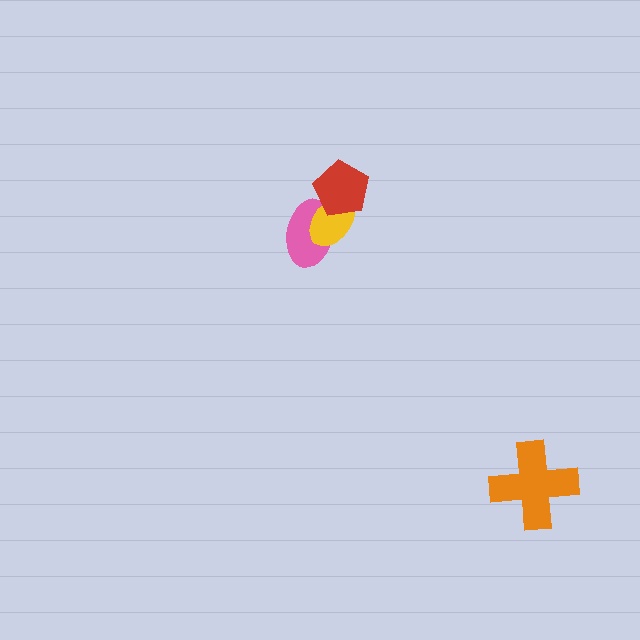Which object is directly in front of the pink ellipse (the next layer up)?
The yellow ellipse is directly in front of the pink ellipse.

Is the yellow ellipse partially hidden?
Yes, it is partially covered by another shape.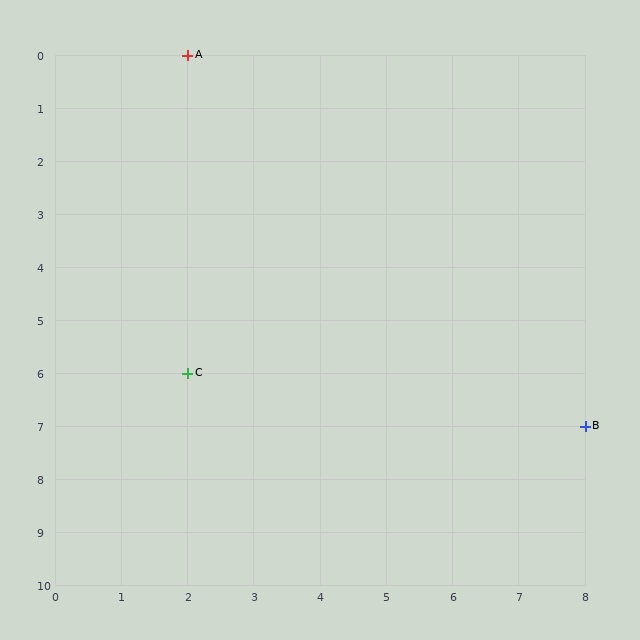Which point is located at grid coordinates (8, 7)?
Point B is at (8, 7).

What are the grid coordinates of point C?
Point C is at grid coordinates (2, 6).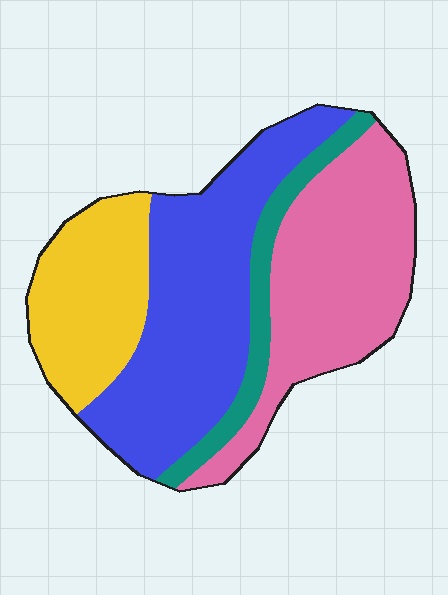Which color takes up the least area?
Teal, at roughly 10%.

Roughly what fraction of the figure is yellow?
Yellow takes up between a sixth and a third of the figure.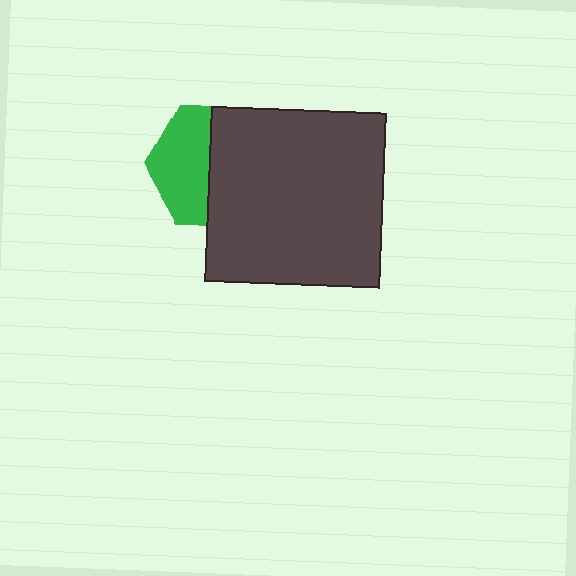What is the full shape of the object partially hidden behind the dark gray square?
The partially hidden object is a green hexagon.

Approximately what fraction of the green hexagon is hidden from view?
Roughly 54% of the green hexagon is hidden behind the dark gray square.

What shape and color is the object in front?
The object in front is a dark gray square.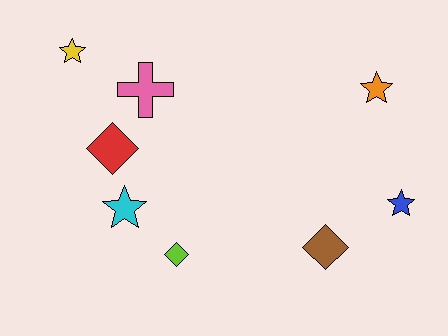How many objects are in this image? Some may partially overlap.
There are 8 objects.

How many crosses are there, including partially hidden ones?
There is 1 cross.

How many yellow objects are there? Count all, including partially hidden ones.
There is 1 yellow object.